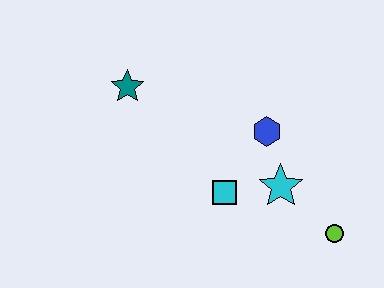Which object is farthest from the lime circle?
The teal star is farthest from the lime circle.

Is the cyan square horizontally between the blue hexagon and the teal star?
Yes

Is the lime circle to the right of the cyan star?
Yes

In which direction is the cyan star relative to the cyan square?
The cyan star is to the right of the cyan square.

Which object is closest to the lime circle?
The cyan star is closest to the lime circle.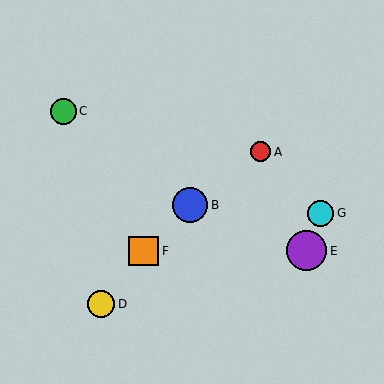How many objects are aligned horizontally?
2 objects (E, F) are aligned horizontally.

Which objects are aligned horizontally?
Objects E, F are aligned horizontally.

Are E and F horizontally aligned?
Yes, both are at y≈251.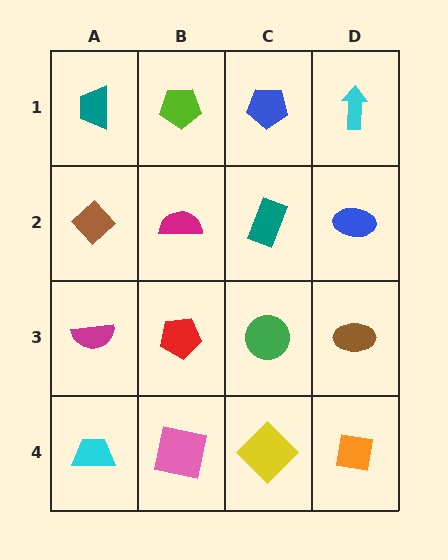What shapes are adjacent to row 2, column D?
A cyan arrow (row 1, column D), a brown ellipse (row 3, column D), a teal rectangle (row 2, column C).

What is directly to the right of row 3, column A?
A red pentagon.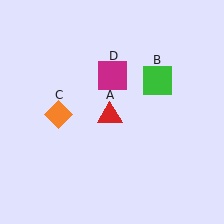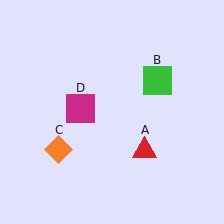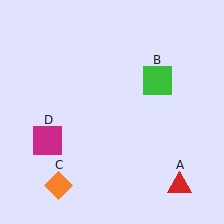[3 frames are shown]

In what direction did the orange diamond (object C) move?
The orange diamond (object C) moved down.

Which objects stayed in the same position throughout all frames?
Green square (object B) remained stationary.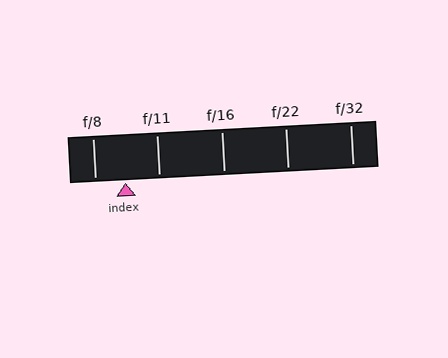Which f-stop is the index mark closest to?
The index mark is closest to f/8.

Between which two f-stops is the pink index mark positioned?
The index mark is between f/8 and f/11.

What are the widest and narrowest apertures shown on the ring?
The widest aperture shown is f/8 and the narrowest is f/32.